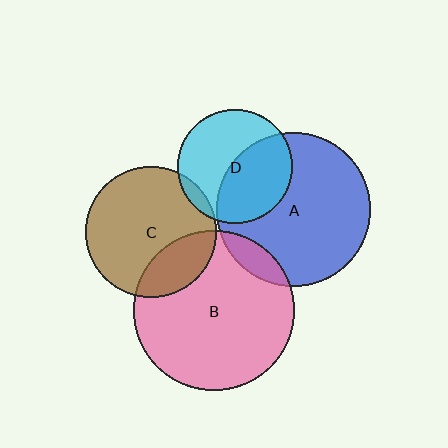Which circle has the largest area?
Circle B (pink).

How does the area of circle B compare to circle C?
Approximately 1.5 times.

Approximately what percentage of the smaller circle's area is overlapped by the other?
Approximately 5%.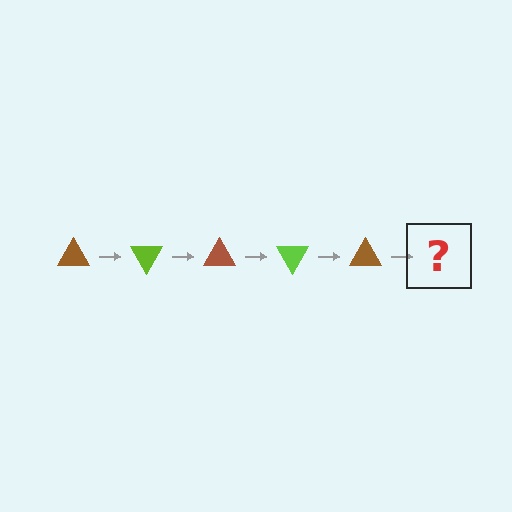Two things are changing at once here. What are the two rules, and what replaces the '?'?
The two rules are that it rotates 60 degrees each step and the color cycles through brown and lime. The '?' should be a lime triangle, rotated 300 degrees from the start.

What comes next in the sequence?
The next element should be a lime triangle, rotated 300 degrees from the start.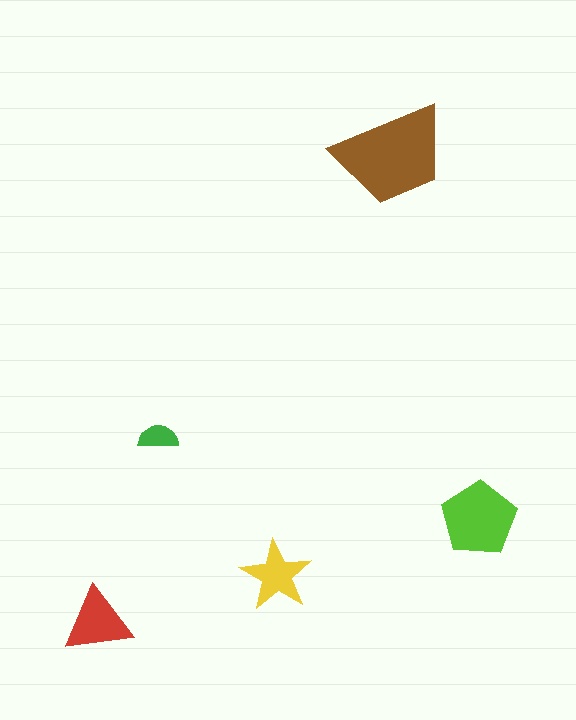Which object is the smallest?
The green semicircle.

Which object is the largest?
The brown trapezoid.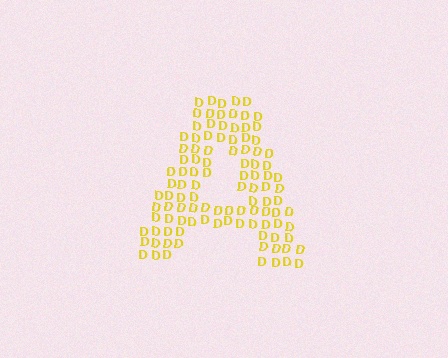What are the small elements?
The small elements are letter D's.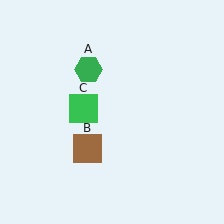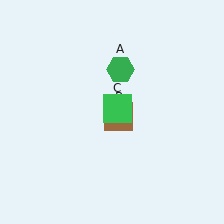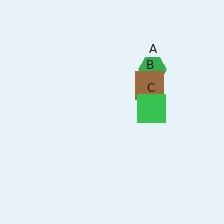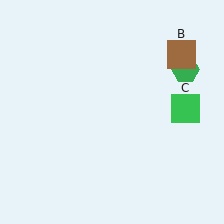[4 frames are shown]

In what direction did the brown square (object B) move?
The brown square (object B) moved up and to the right.